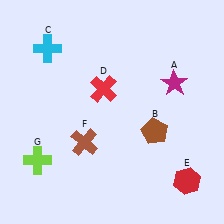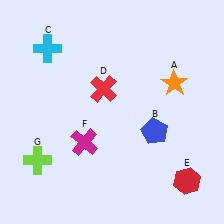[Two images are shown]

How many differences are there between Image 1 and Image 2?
There are 3 differences between the two images.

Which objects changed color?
A changed from magenta to orange. B changed from brown to blue. F changed from brown to magenta.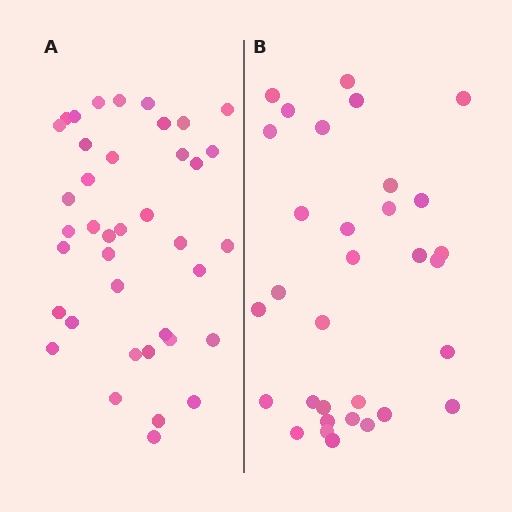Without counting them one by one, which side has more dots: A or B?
Region A (the left region) has more dots.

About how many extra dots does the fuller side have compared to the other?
Region A has roughly 8 or so more dots than region B.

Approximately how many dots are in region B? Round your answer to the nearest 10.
About 30 dots. (The exact count is 32, which rounds to 30.)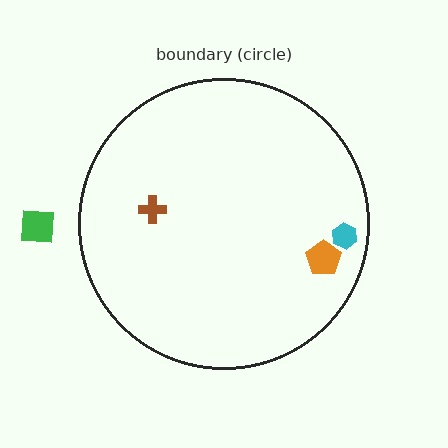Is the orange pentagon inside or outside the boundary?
Inside.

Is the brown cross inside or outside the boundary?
Inside.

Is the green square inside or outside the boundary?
Outside.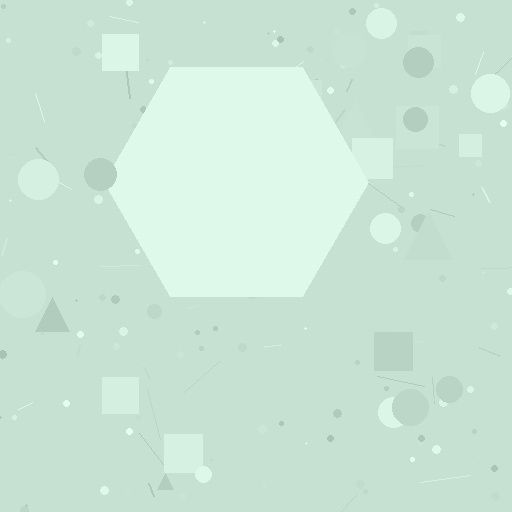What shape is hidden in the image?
A hexagon is hidden in the image.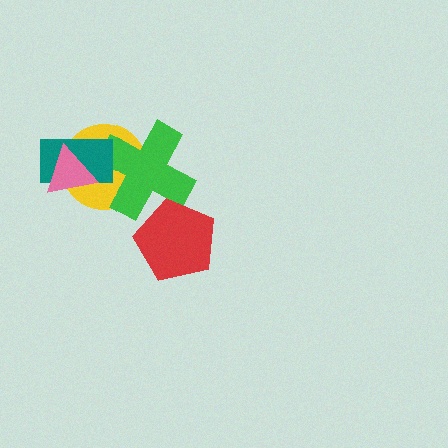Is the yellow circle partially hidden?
Yes, it is partially covered by another shape.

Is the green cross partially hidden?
Yes, it is partially covered by another shape.